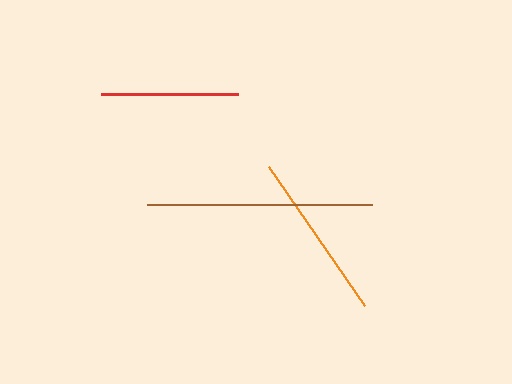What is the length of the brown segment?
The brown segment is approximately 225 pixels long.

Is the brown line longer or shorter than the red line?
The brown line is longer than the red line.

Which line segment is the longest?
The brown line is the longest at approximately 225 pixels.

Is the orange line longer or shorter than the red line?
The orange line is longer than the red line.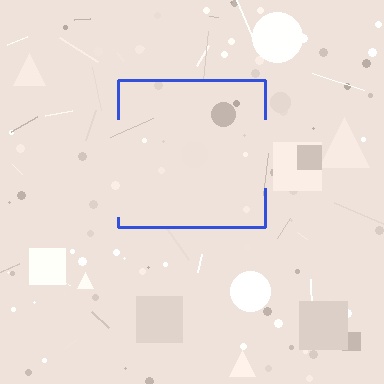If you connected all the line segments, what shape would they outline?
They would outline a square.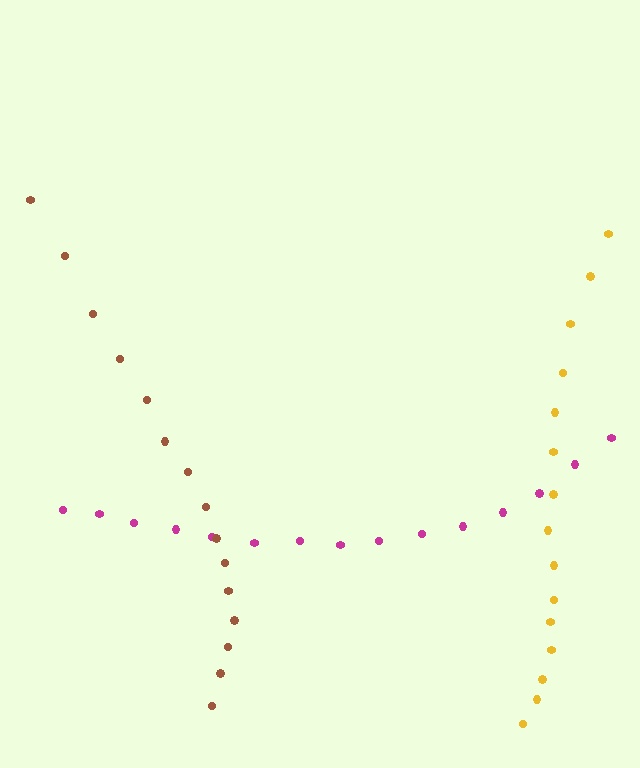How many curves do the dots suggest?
There are 3 distinct paths.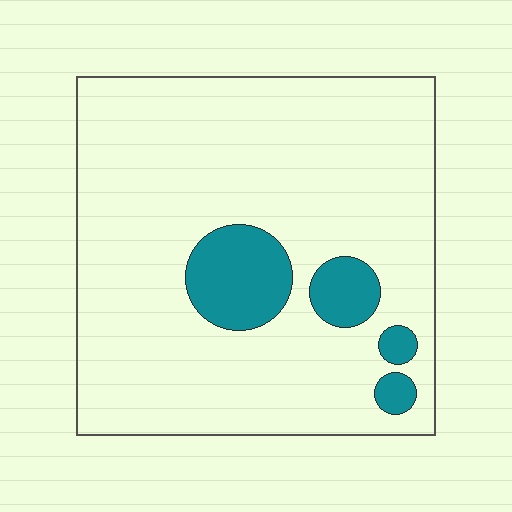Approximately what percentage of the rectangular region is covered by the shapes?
Approximately 10%.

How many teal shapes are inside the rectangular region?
4.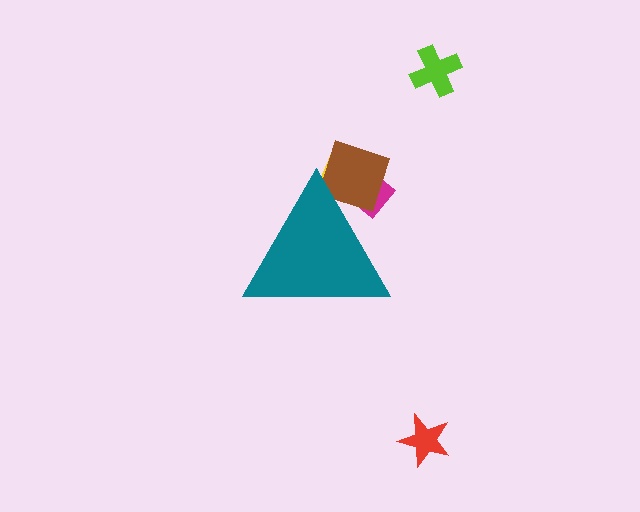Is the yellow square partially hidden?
Yes, the yellow square is partially hidden behind the teal triangle.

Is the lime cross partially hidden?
No, the lime cross is fully visible.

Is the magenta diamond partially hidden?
Yes, the magenta diamond is partially hidden behind the teal triangle.